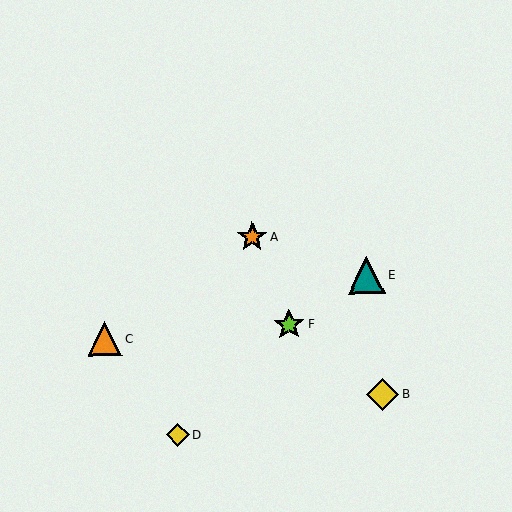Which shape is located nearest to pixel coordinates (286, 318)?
The lime star (labeled F) at (289, 325) is nearest to that location.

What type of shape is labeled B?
Shape B is a yellow diamond.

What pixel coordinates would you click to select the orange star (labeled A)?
Click at (252, 237) to select the orange star A.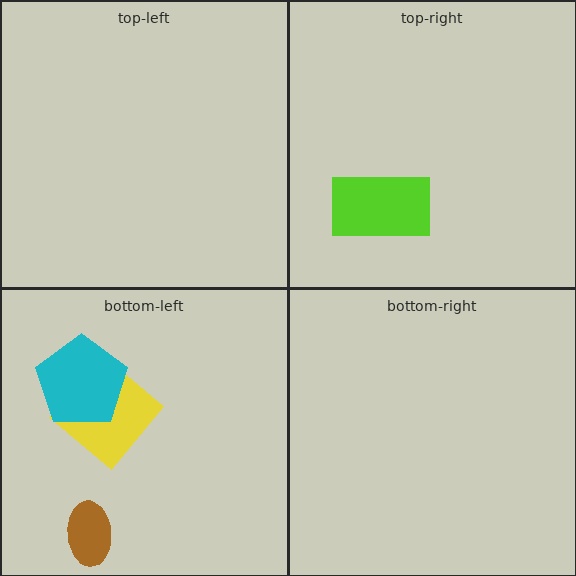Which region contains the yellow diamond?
The bottom-left region.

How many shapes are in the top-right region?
1.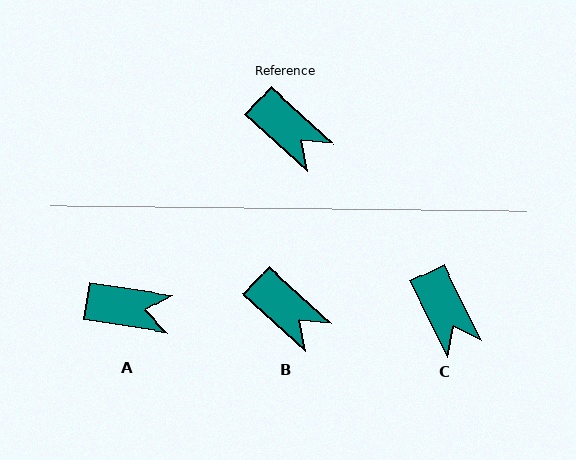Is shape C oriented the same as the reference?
No, it is off by about 21 degrees.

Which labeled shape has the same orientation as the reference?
B.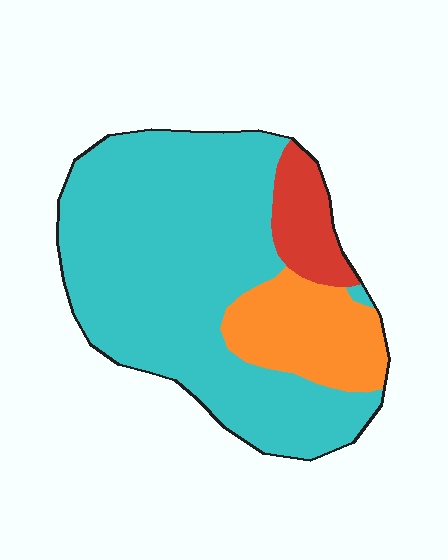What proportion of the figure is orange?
Orange covers 18% of the figure.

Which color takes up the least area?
Red, at roughly 10%.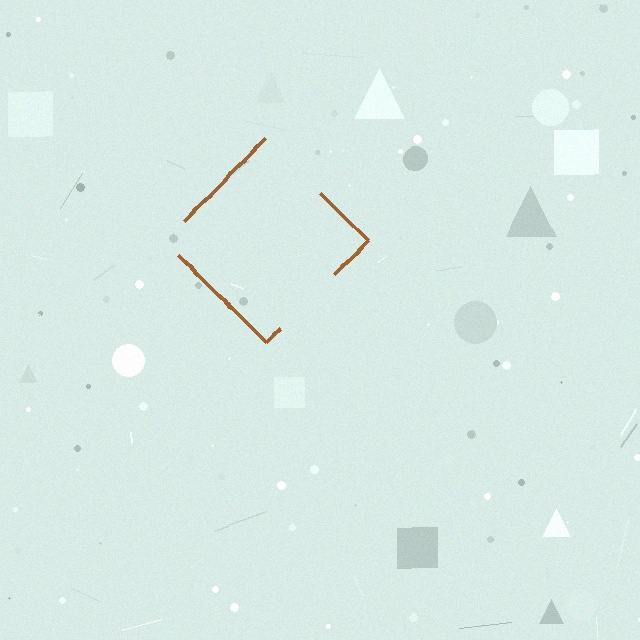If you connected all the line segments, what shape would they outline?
They would outline a diamond.